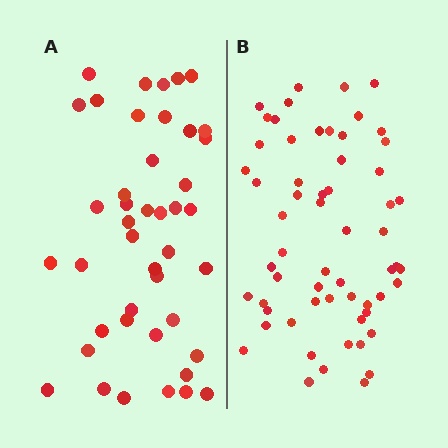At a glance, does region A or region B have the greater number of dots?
Region B (the right region) has more dots.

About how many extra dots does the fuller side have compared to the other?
Region B has approximately 15 more dots than region A.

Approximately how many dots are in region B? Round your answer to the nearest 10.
About 60 dots.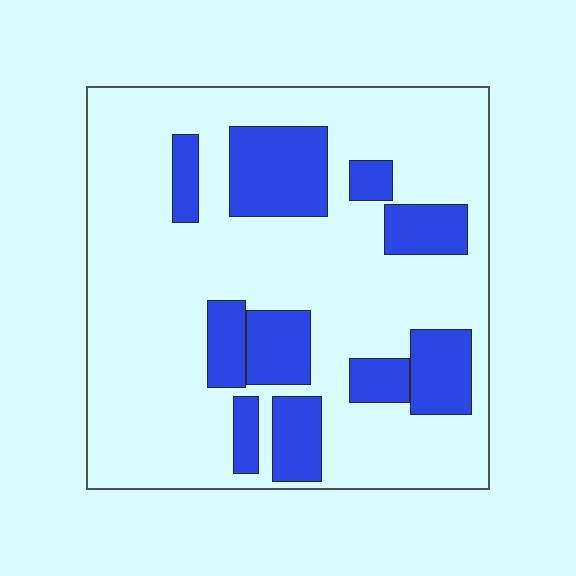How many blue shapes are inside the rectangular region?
10.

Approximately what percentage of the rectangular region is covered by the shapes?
Approximately 25%.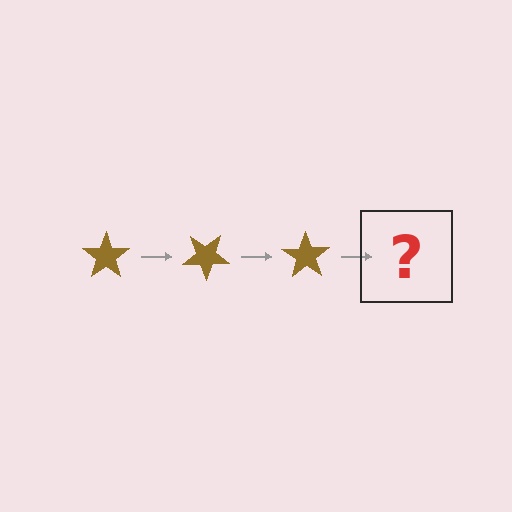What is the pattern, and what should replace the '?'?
The pattern is that the star rotates 35 degrees each step. The '?' should be a brown star rotated 105 degrees.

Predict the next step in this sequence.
The next step is a brown star rotated 105 degrees.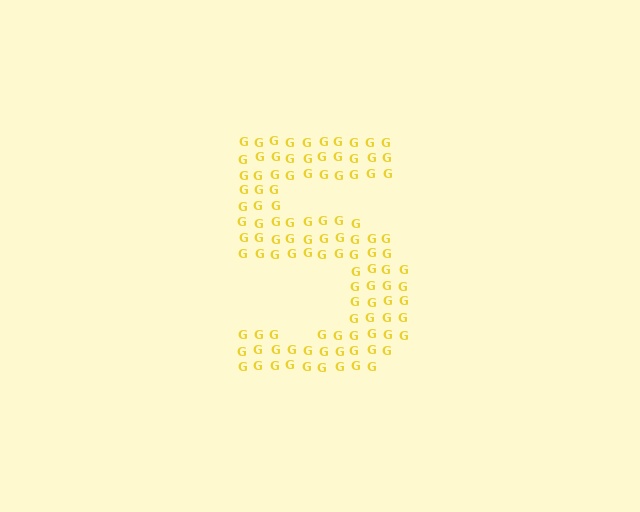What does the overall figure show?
The overall figure shows the digit 5.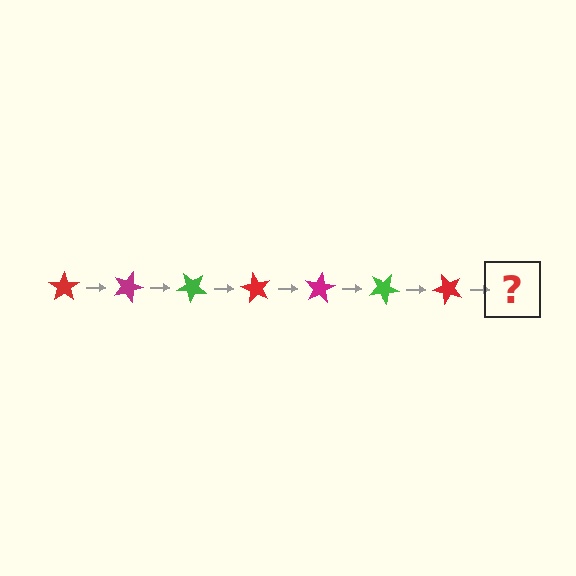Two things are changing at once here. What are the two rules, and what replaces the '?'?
The two rules are that it rotates 20 degrees each step and the color cycles through red, magenta, and green. The '?' should be a magenta star, rotated 140 degrees from the start.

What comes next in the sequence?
The next element should be a magenta star, rotated 140 degrees from the start.